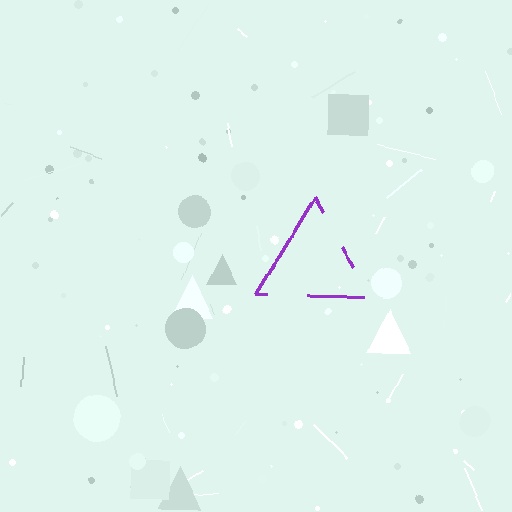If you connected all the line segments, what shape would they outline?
They would outline a triangle.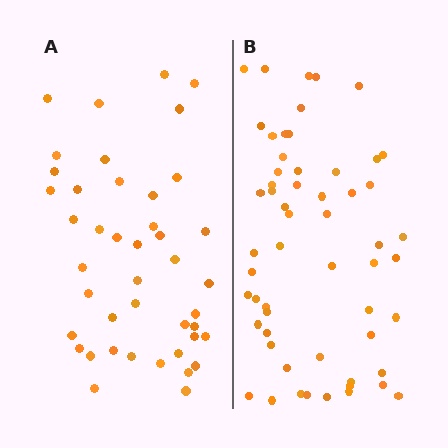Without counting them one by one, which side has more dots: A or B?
Region B (the right region) has more dots.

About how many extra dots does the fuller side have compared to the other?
Region B has approximately 15 more dots than region A.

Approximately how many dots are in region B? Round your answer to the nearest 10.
About 60 dots. (The exact count is 57, which rounds to 60.)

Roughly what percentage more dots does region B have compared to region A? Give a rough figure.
About 35% more.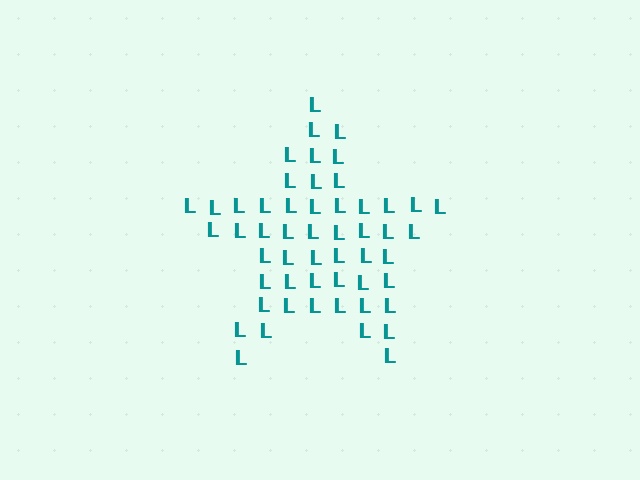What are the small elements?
The small elements are letter L's.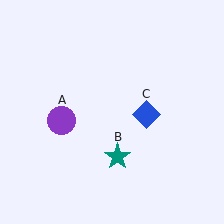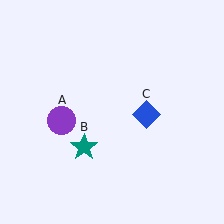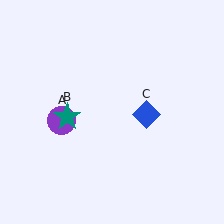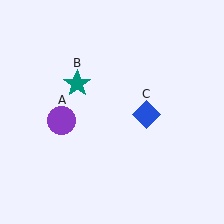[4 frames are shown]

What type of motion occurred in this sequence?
The teal star (object B) rotated clockwise around the center of the scene.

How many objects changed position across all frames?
1 object changed position: teal star (object B).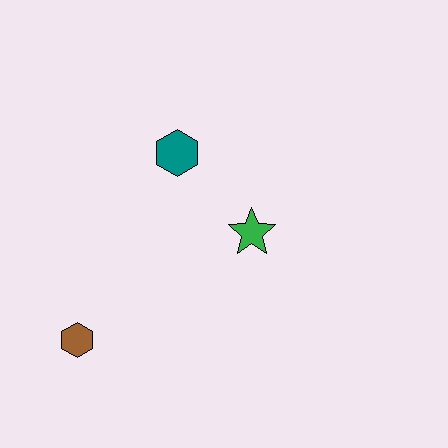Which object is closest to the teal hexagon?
The green star is closest to the teal hexagon.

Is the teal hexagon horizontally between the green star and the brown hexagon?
Yes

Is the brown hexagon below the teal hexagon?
Yes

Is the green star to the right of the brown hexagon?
Yes